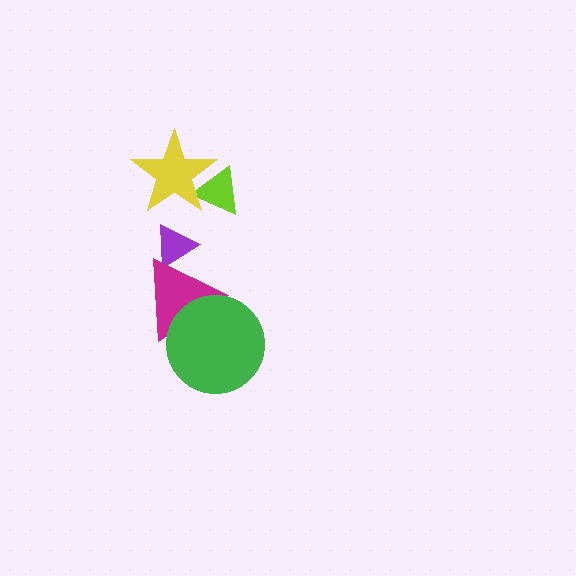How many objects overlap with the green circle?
1 object overlaps with the green circle.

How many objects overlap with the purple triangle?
1 object overlaps with the purple triangle.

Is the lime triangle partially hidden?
Yes, it is partially covered by another shape.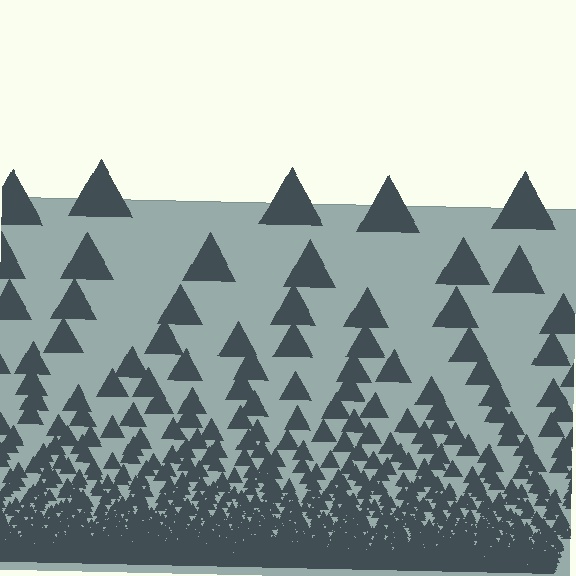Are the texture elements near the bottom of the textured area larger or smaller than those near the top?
Smaller. The gradient is inverted — elements near the bottom are smaller and denser.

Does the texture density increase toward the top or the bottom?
Density increases toward the bottom.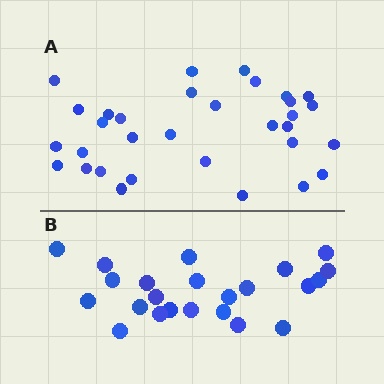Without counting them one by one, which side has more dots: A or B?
Region A (the top region) has more dots.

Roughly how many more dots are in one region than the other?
Region A has roughly 8 or so more dots than region B.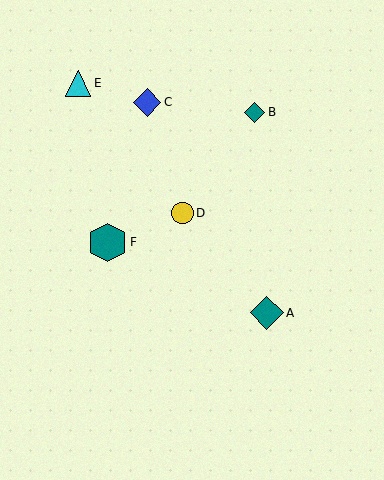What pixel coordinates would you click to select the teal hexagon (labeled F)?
Click at (108, 242) to select the teal hexagon F.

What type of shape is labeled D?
Shape D is a yellow circle.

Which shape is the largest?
The teal hexagon (labeled F) is the largest.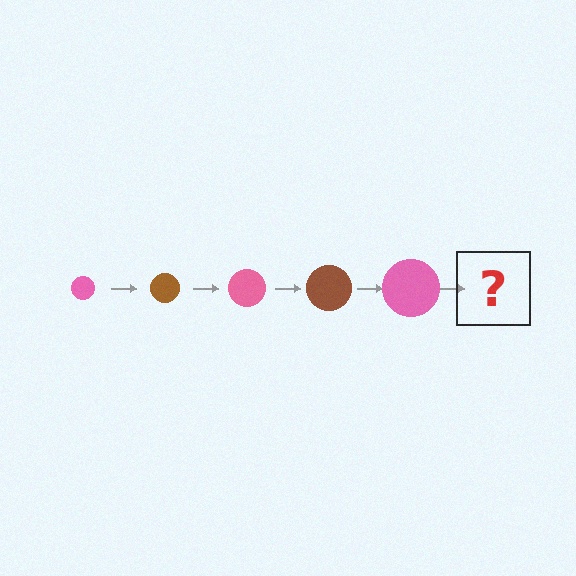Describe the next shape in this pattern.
It should be a brown circle, larger than the previous one.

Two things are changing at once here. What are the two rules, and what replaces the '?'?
The two rules are that the circle grows larger each step and the color cycles through pink and brown. The '?' should be a brown circle, larger than the previous one.